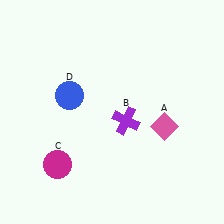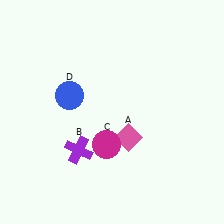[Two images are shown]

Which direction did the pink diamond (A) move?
The pink diamond (A) moved left.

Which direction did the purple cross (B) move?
The purple cross (B) moved left.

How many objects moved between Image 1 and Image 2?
3 objects moved between the two images.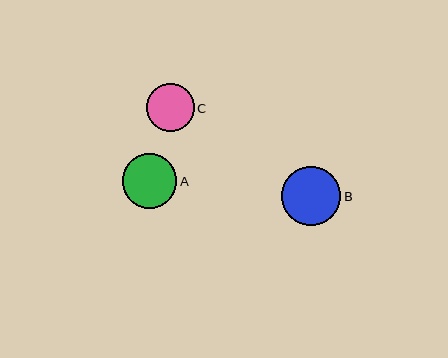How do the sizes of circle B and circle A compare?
Circle B and circle A are approximately the same size.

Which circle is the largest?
Circle B is the largest with a size of approximately 59 pixels.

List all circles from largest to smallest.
From largest to smallest: B, A, C.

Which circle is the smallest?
Circle C is the smallest with a size of approximately 48 pixels.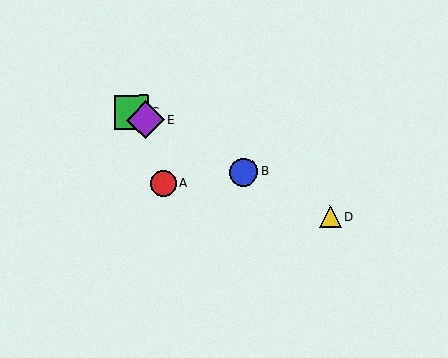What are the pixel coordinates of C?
Object C is at (131, 112).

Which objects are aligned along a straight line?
Objects B, C, D, E are aligned along a straight line.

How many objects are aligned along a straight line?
4 objects (B, C, D, E) are aligned along a straight line.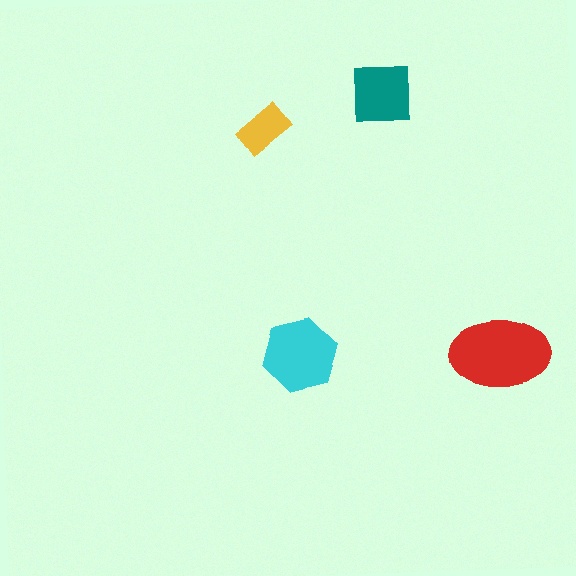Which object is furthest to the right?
The red ellipse is rightmost.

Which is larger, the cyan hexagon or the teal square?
The cyan hexagon.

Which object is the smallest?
The yellow rectangle.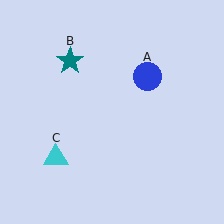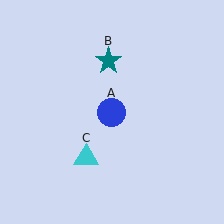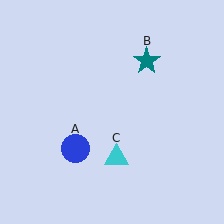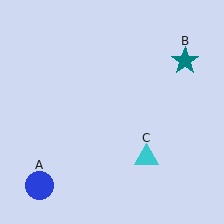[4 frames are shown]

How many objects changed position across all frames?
3 objects changed position: blue circle (object A), teal star (object B), cyan triangle (object C).